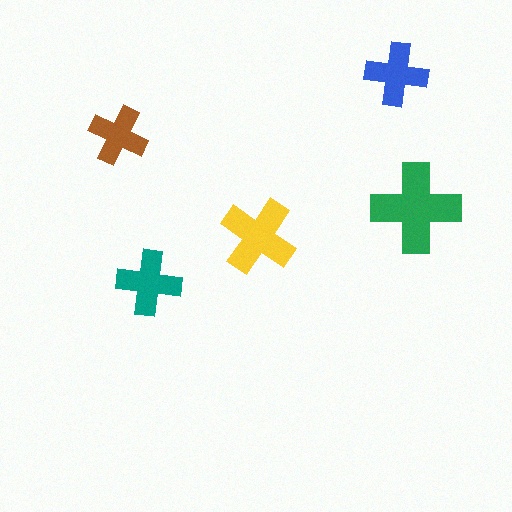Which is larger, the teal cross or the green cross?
The green one.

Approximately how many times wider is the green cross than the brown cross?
About 1.5 times wider.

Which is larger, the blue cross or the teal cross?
The teal one.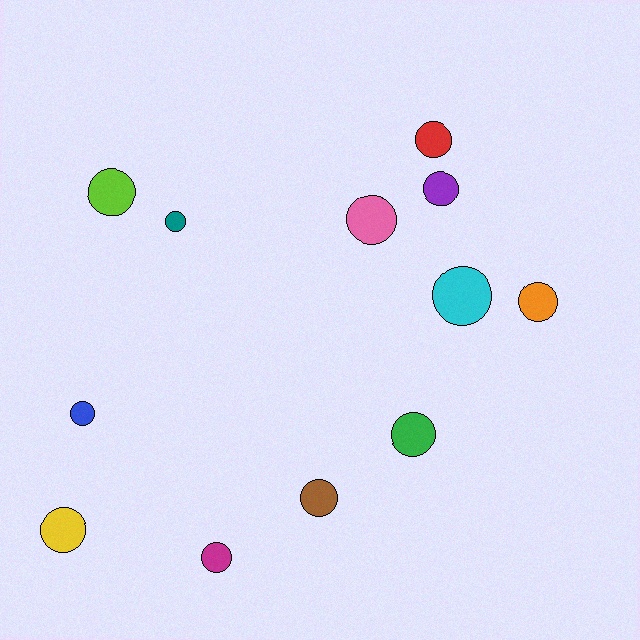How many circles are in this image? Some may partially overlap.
There are 12 circles.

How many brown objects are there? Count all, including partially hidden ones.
There is 1 brown object.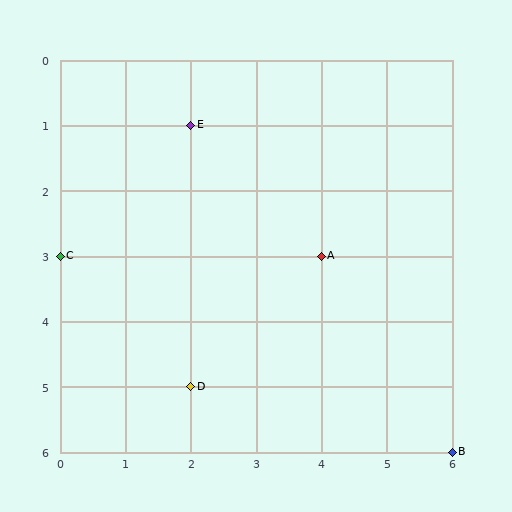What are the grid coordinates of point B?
Point B is at grid coordinates (6, 6).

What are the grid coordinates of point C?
Point C is at grid coordinates (0, 3).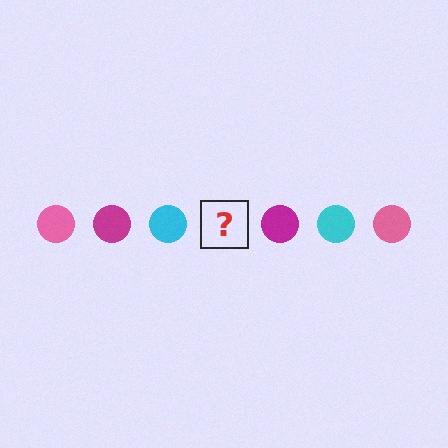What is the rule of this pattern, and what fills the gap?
The rule is that the pattern cycles through pink, magenta, cyan circles. The gap should be filled with a pink circle.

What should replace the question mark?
The question mark should be replaced with a pink circle.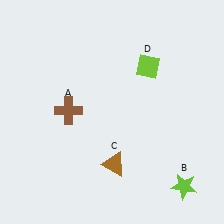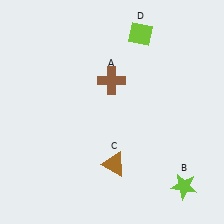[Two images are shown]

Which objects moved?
The objects that moved are: the brown cross (A), the lime diamond (D).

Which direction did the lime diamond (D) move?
The lime diamond (D) moved up.